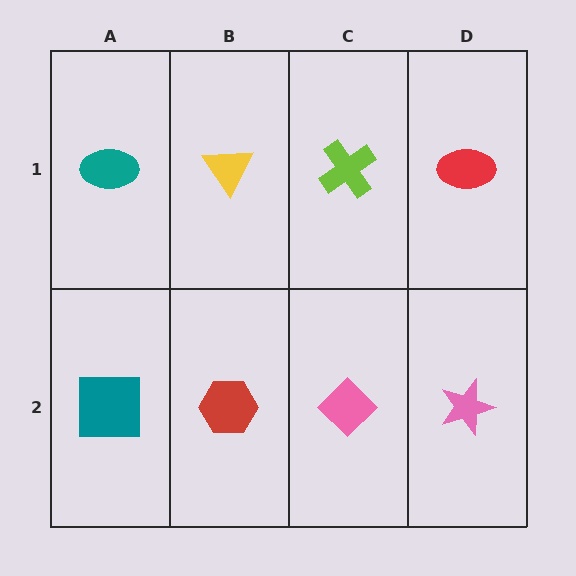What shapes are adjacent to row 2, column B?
A yellow triangle (row 1, column B), a teal square (row 2, column A), a pink diamond (row 2, column C).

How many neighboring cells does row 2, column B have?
3.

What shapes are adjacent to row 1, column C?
A pink diamond (row 2, column C), a yellow triangle (row 1, column B), a red ellipse (row 1, column D).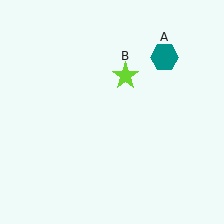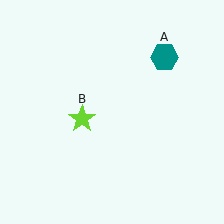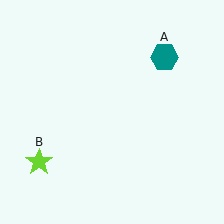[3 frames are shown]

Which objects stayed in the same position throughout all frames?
Teal hexagon (object A) remained stationary.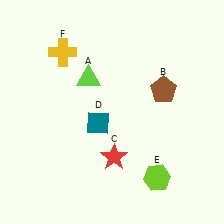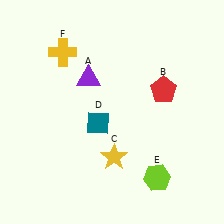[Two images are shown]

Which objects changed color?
A changed from lime to purple. B changed from brown to red. C changed from red to yellow.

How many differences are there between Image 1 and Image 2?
There are 3 differences between the two images.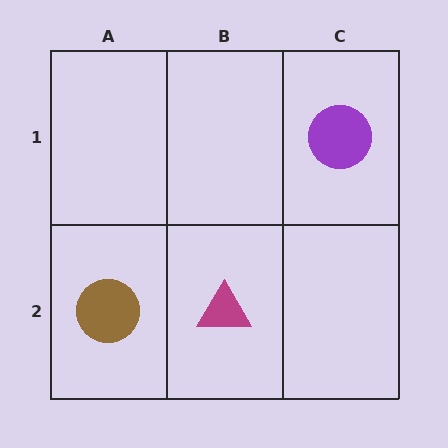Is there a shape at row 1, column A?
No, that cell is empty.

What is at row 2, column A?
A brown circle.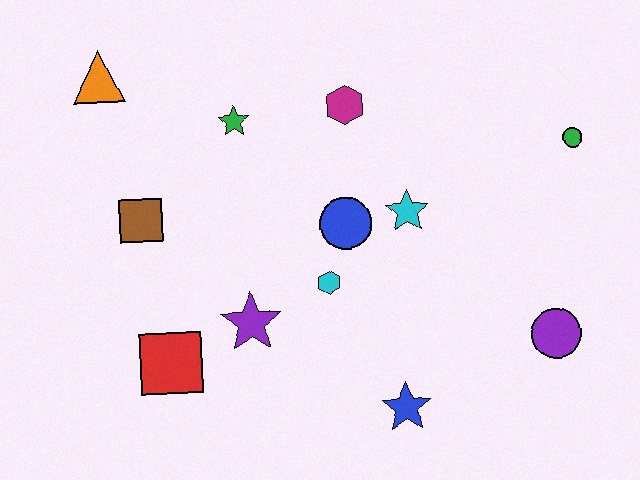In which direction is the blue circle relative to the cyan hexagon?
The blue circle is above the cyan hexagon.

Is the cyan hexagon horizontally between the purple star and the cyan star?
Yes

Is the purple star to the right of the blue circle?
No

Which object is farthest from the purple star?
The green circle is farthest from the purple star.